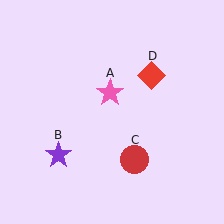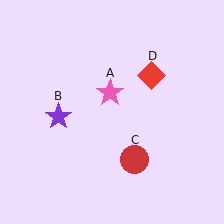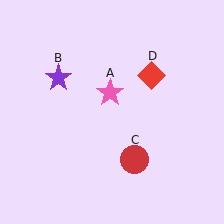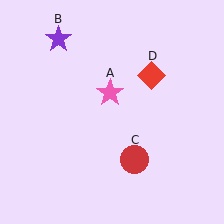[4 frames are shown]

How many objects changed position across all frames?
1 object changed position: purple star (object B).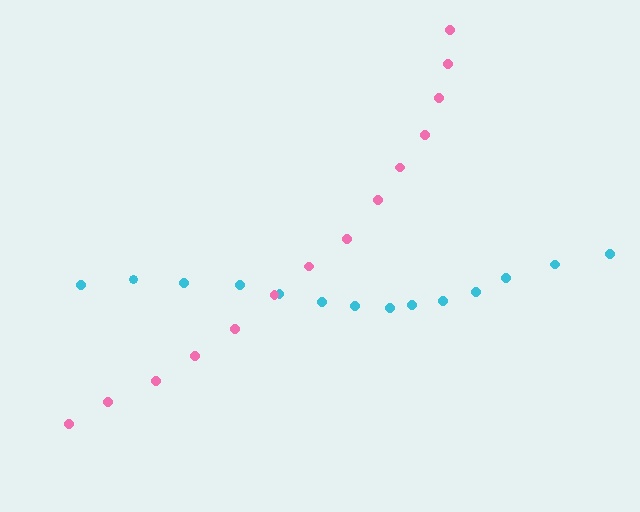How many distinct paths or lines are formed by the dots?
There are 2 distinct paths.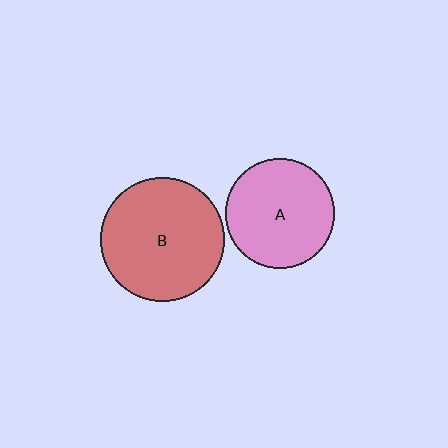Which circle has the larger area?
Circle B (red).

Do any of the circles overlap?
No, none of the circles overlap.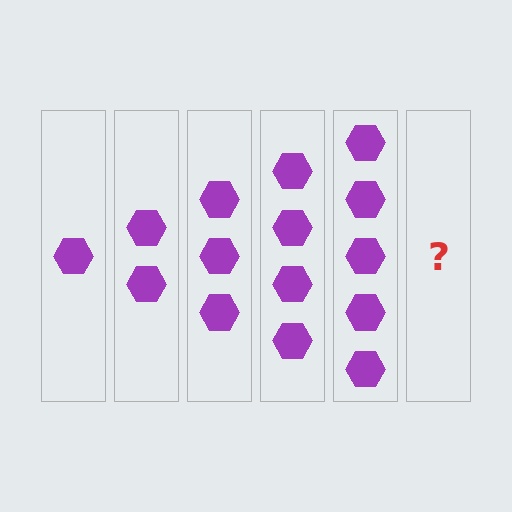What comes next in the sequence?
The next element should be 6 hexagons.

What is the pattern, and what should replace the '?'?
The pattern is that each step adds one more hexagon. The '?' should be 6 hexagons.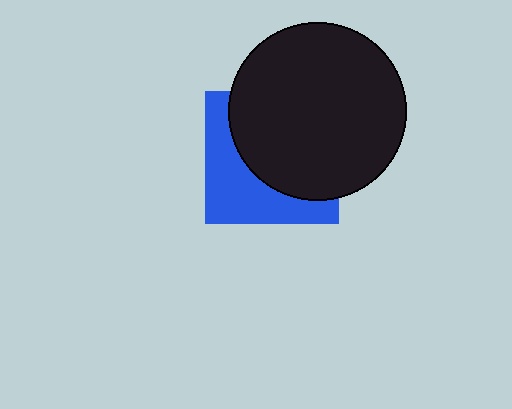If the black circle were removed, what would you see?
You would see the complete blue square.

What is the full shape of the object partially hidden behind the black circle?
The partially hidden object is a blue square.